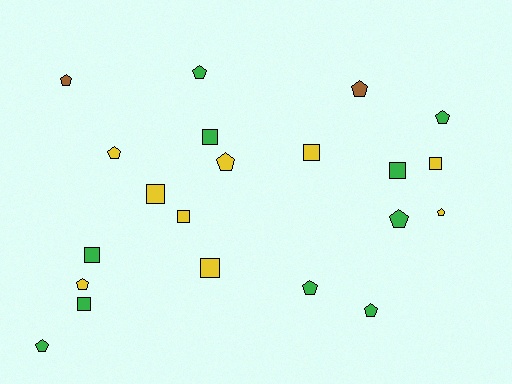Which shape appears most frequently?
Pentagon, with 12 objects.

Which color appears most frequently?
Green, with 10 objects.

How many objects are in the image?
There are 21 objects.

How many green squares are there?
There are 4 green squares.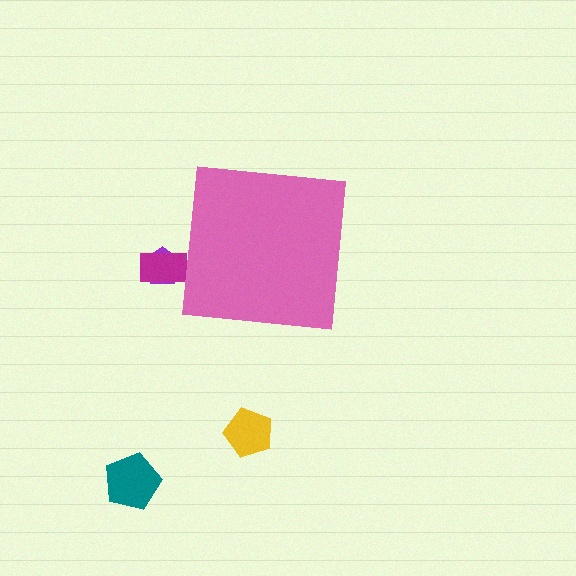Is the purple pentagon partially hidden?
Yes, the purple pentagon is partially hidden behind the pink square.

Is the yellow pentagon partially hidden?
No, the yellow pentagon is fully visible.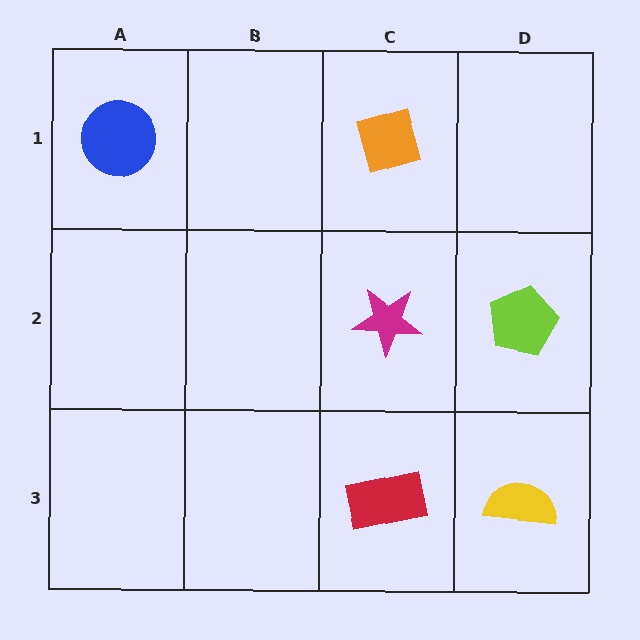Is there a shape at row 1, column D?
No, that cell is empty.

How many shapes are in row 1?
2 shapes.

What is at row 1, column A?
A blue circle.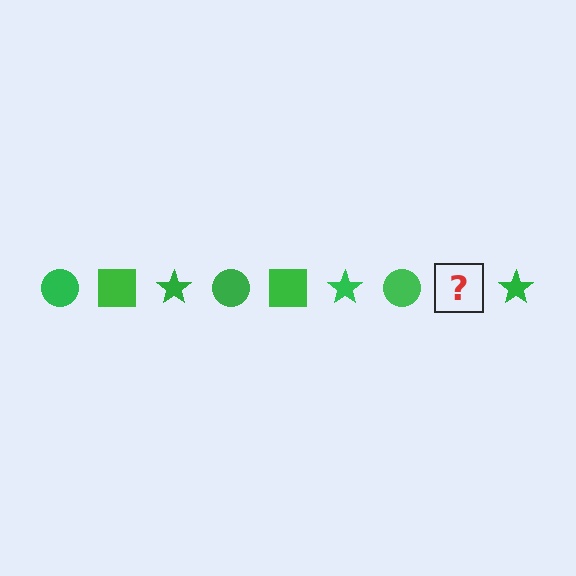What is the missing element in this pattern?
The missing element is a green square.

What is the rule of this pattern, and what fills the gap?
The rule is that the pattern cycles through circle, square, star shapes in green. The gap should be filled with a green square.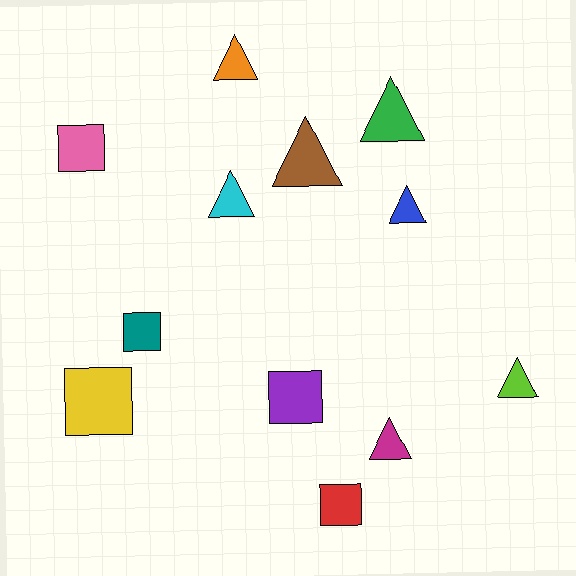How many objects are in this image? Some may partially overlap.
There are 12 objects.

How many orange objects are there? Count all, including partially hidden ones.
There is 1 orange object.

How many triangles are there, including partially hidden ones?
There are 7 triangles.